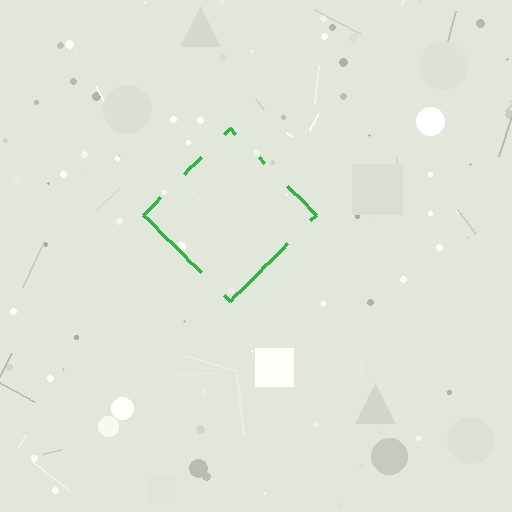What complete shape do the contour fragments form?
The contour fragments form a diamond.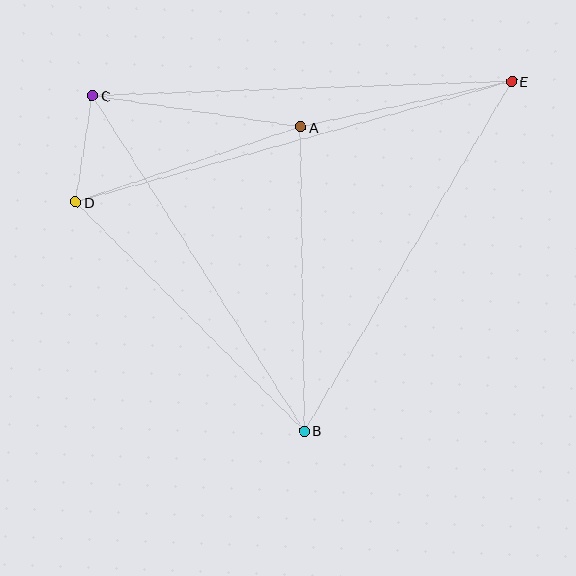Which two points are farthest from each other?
Points D and E are farthest from each other.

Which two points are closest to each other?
Points C and D are closest to each other.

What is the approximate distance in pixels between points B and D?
The distance between B and D is approximately 323 pixels.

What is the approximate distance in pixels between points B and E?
The distance between B and E is approximately 406 pixels.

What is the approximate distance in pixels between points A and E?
The distance between A and E is approximately 216 pixels.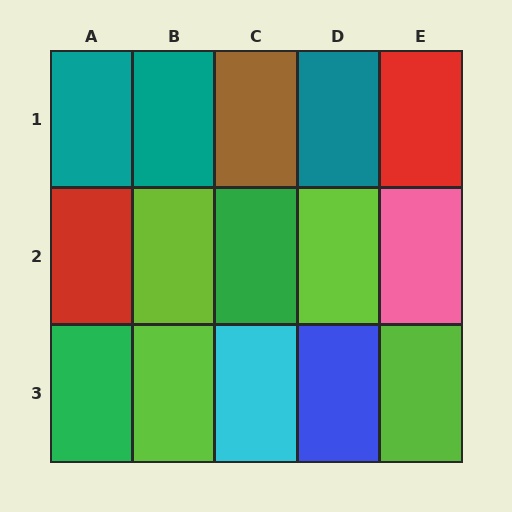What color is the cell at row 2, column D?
Lime.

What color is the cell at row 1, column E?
Red.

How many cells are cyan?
1 cell is cyan.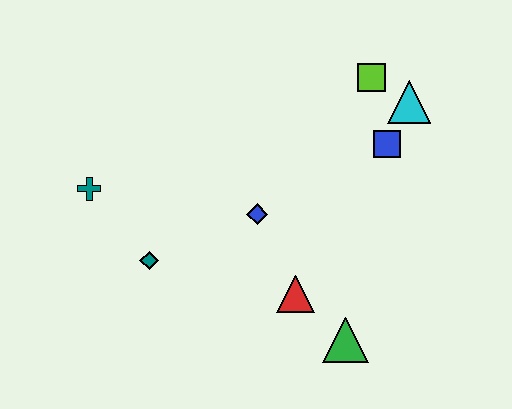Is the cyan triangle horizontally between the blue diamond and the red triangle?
No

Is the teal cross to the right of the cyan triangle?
No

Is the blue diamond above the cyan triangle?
No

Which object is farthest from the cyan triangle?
The teal cross is farthest from the cyan triangle.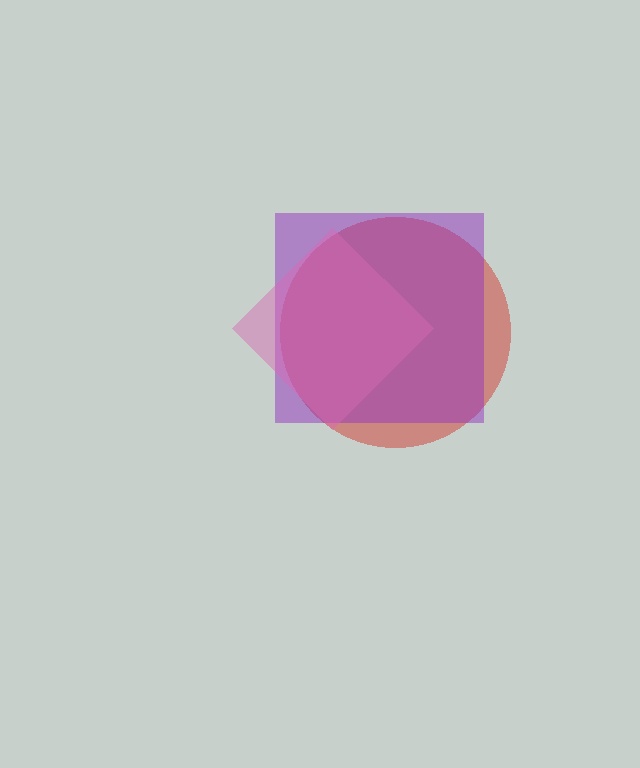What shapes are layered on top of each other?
The layered shapes are: a red circle, a purple square, a pink diamond.